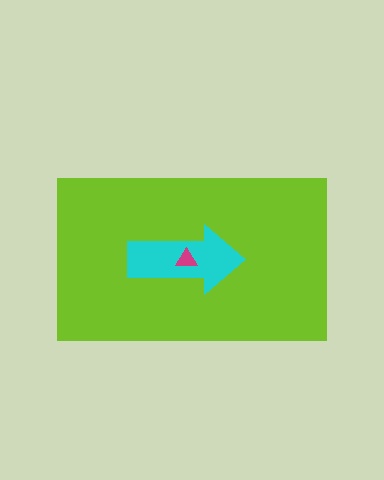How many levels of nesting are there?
3.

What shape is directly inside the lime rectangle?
The cyan arrow.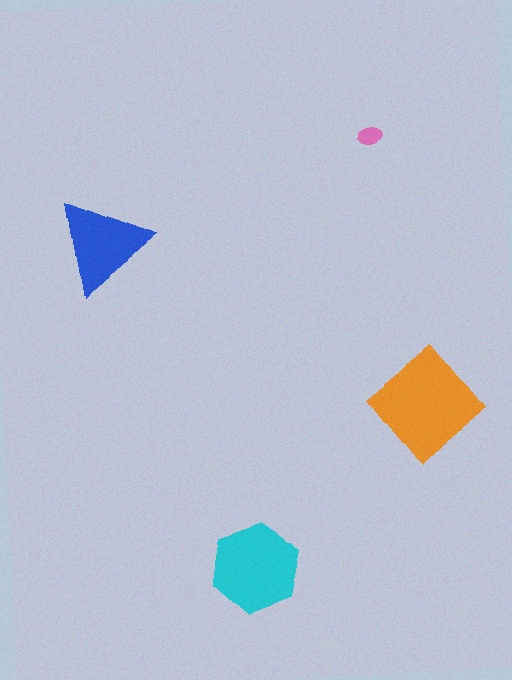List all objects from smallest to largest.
The pink ellipse, the blue triangle, the cyan hexagon, the orange diamond.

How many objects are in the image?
There are 4 objects in the image.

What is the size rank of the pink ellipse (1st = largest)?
4th.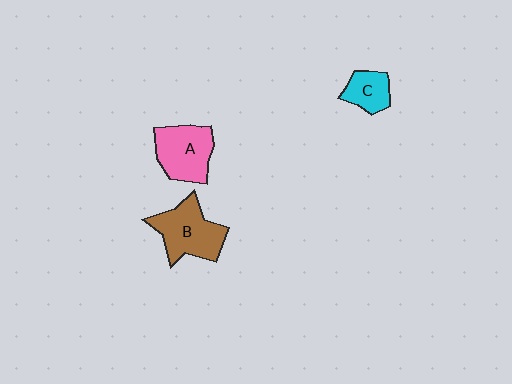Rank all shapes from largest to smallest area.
From largest to smallest: B (brown), A (pink), C (cyan).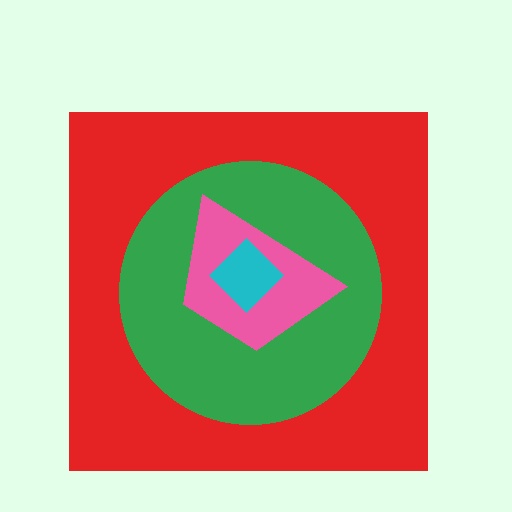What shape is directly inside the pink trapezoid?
The cyan diamond.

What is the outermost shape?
The red square.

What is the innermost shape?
The cyan diamond.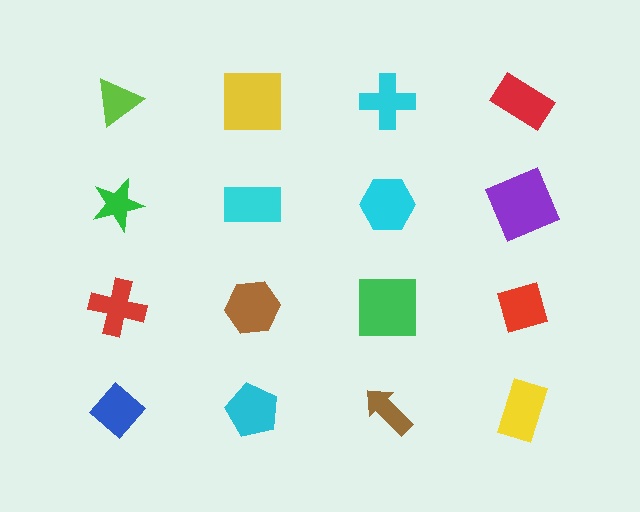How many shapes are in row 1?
4 shapes.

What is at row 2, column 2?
A cyan rectangle.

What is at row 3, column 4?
A red diamond.